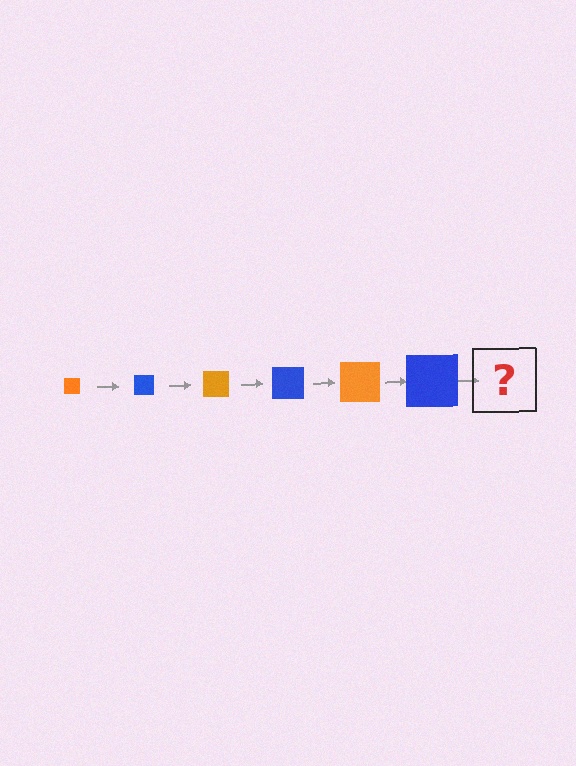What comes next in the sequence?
The next element should be an orange square, larger than the previous one.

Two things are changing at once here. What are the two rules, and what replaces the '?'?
The two rules are that the square grows larger each step and the color cycles through orange and blue. The '?' should be an orange square, larger than the previous one.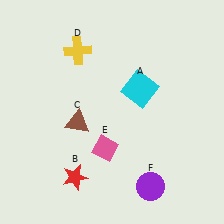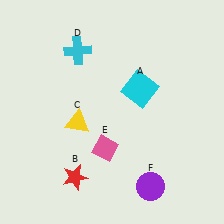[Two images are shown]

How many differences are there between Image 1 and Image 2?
There are 2 differences between the two images.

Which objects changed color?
C changed from brown to yellow. D changed from yellow to cyan.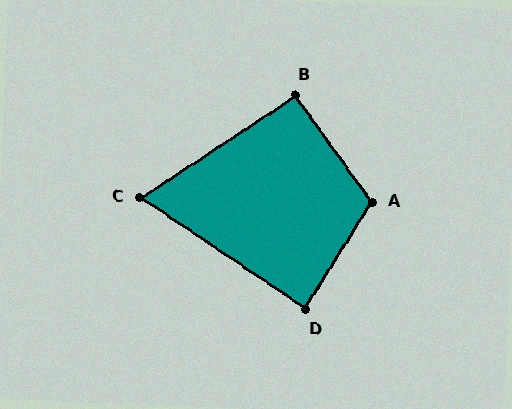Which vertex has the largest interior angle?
A, at approximately 113 degrees.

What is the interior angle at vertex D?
Approximately 88 degrees (approximately right).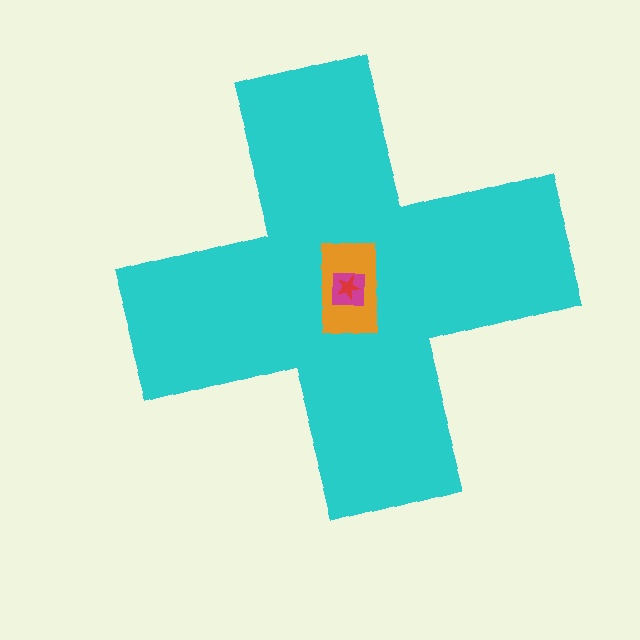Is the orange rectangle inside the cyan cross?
Yes.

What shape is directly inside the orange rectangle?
The magenta square.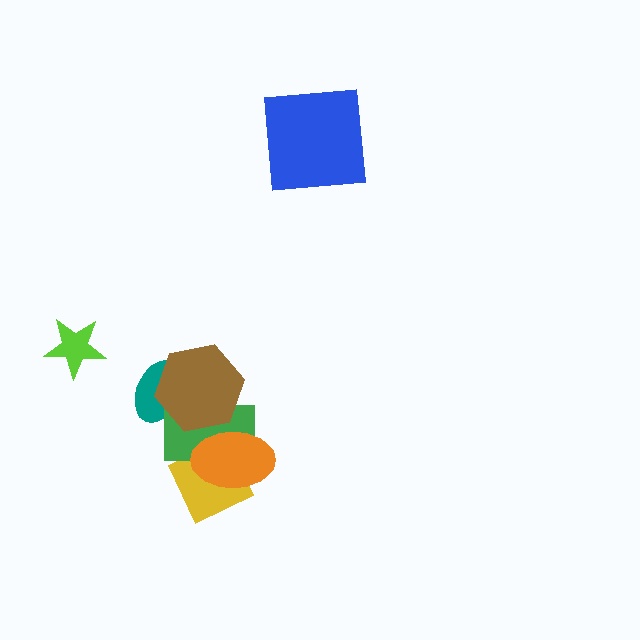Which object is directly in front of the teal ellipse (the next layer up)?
The green rectangle is directly in front of the teal ellipse.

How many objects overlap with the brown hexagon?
3 objects overlap with the brown hexagon.